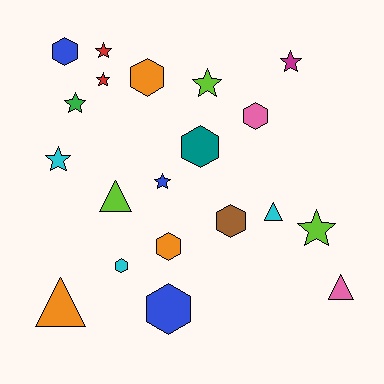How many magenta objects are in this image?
There is 1 magenta object.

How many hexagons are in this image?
There are 8 hexagons.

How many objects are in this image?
There are 20 objects.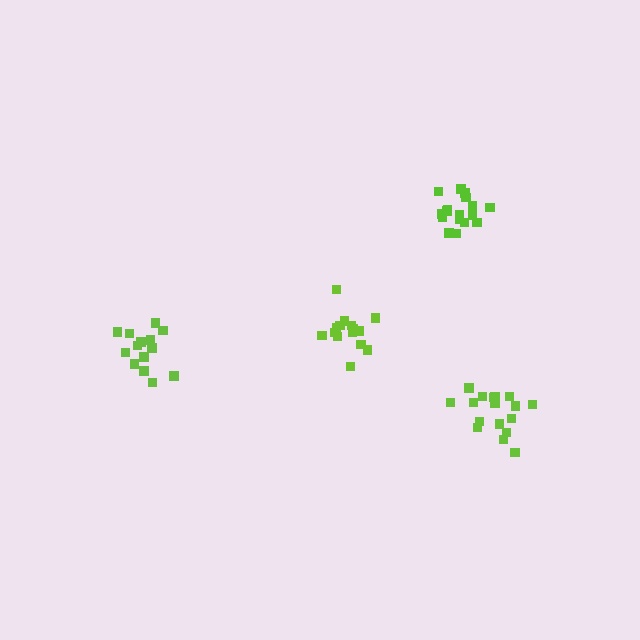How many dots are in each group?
Group 1: 17 dots, Group 2: 14 dots, Group 3: 15 dots, Group 4: 17 dots (63 total).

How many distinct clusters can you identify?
There are 4 distinct clusters.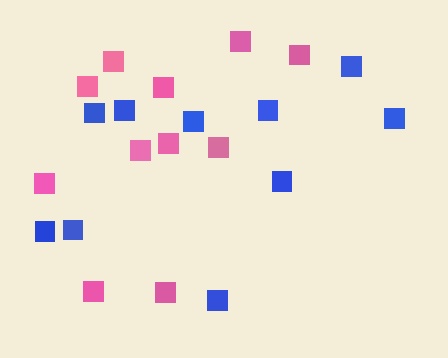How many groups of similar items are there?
There are 2 groups: one group of pink squares (11) and one group of blue squares (10).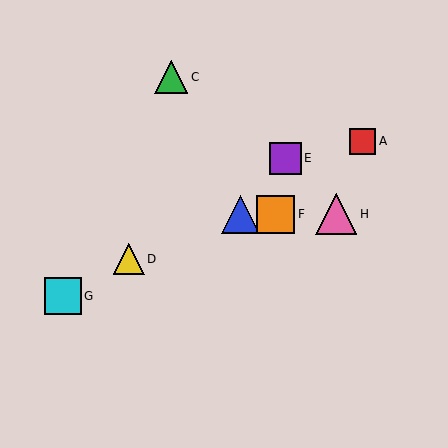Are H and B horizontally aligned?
Yes, both are at y≈214.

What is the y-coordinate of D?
Object D is at y≈259.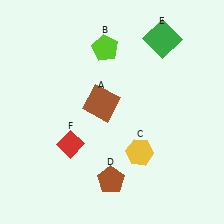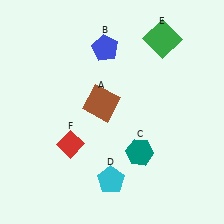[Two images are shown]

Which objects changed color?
B changed from lime to blue. C changed from yellow to teal. D changed from brown to cyan.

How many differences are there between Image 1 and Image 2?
There are 3 differences between the two images.